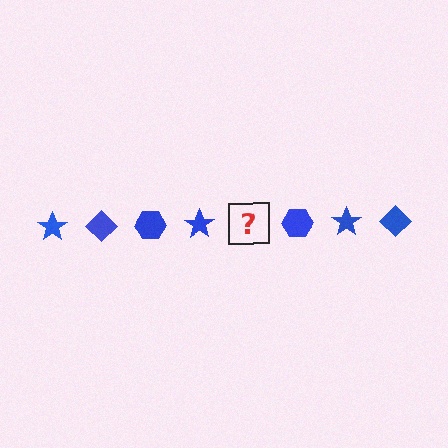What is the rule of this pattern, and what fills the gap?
The rule is that the pattern cycles through star, diamond, hexagon shapes in blue. The gap should be filled with a blue diamond.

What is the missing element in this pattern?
The missing element is a blue diamond.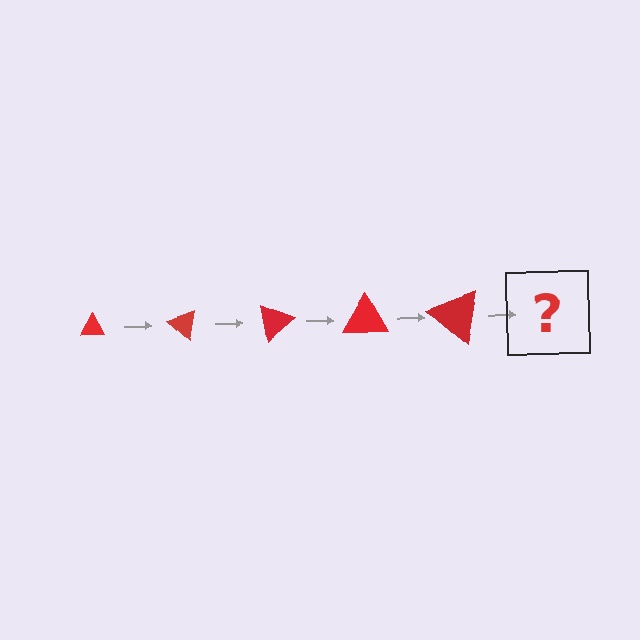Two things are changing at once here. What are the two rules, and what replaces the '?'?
The two rules are that the triangle grows larger each step and it rotates 40 degrees each step. The '?' should be a triangle, larger than the previous one and rotated 200 degrees from the start.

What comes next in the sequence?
The next element should be a triangle, larger than the previous one and rotated 200 degrees from the start.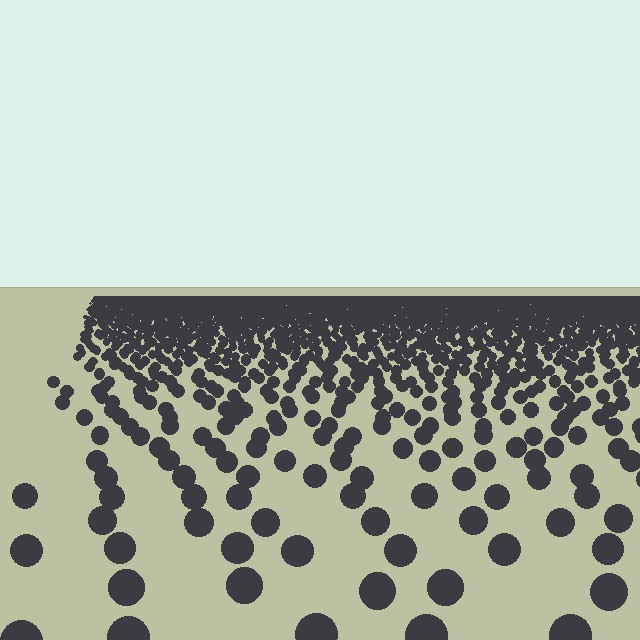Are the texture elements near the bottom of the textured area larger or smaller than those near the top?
Larger. Near the bottom, elements are closer to the viewer and appear at a bigger on-screen size.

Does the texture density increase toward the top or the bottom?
Density increases toward the top.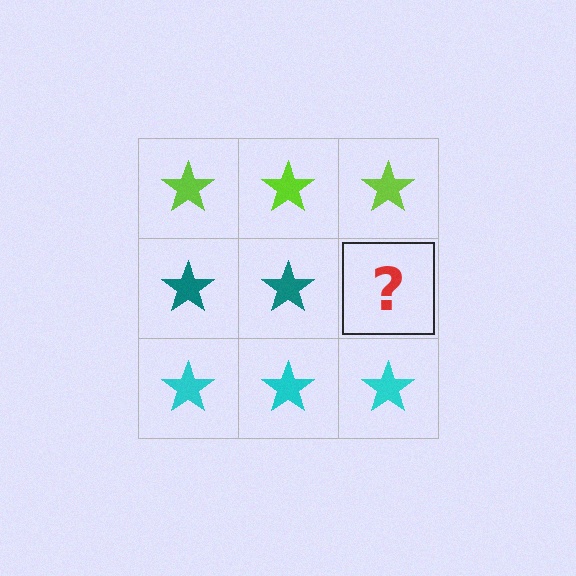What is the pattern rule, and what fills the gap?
The rule is that each row has a consistent color. The gap should be filled with a teal star.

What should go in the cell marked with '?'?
The missing cell should contain a teal star.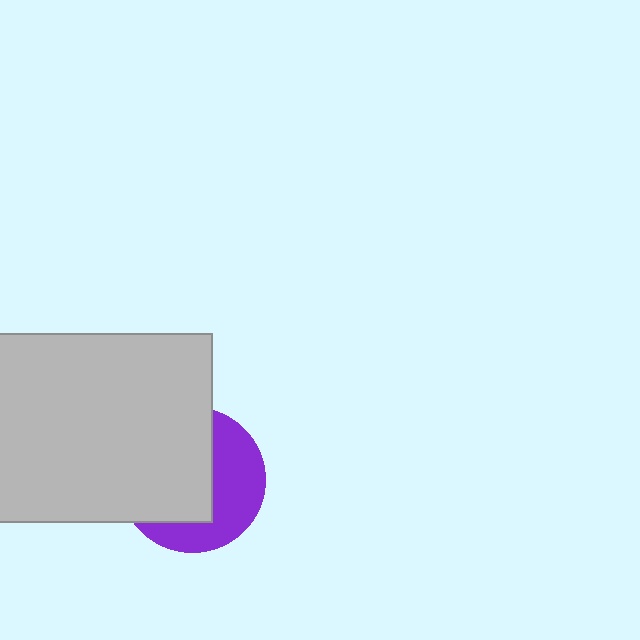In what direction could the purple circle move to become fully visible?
The purple circle could move right. That would shift it out from behind the light gray rectangle entirely.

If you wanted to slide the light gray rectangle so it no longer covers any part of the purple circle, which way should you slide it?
Slide it left — that is the most direct way to separate the two shapes.